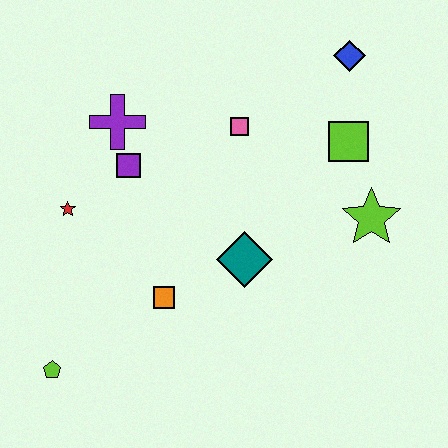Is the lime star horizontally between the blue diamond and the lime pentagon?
No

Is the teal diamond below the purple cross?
Yes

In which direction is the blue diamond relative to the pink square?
The blue diamond is to the right of the pink square.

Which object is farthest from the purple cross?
The lime star is farthest from the purple cross.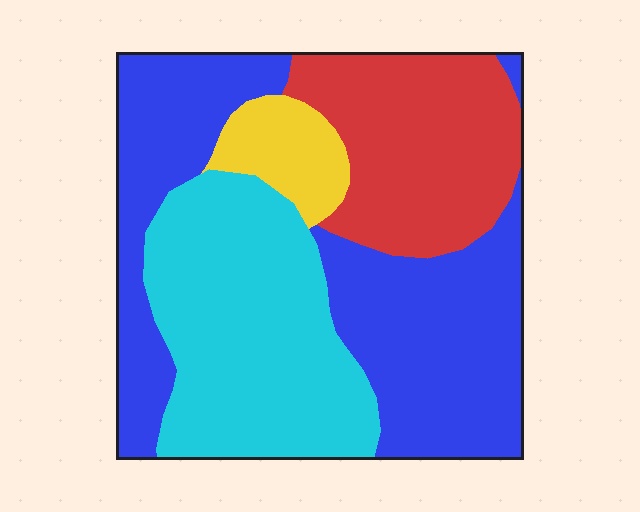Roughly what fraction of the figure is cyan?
Cyan covers about 30% of the figure.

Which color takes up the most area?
Blue, at roughly 40%.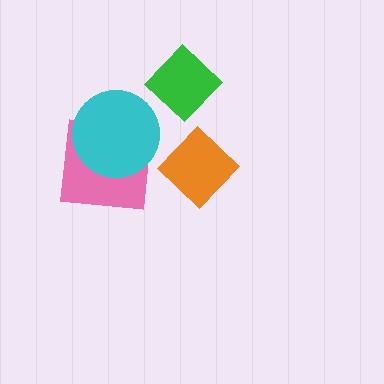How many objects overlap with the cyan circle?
1 object overlaps with the cyan circle.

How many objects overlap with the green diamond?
0 objects overlap with the green diamond.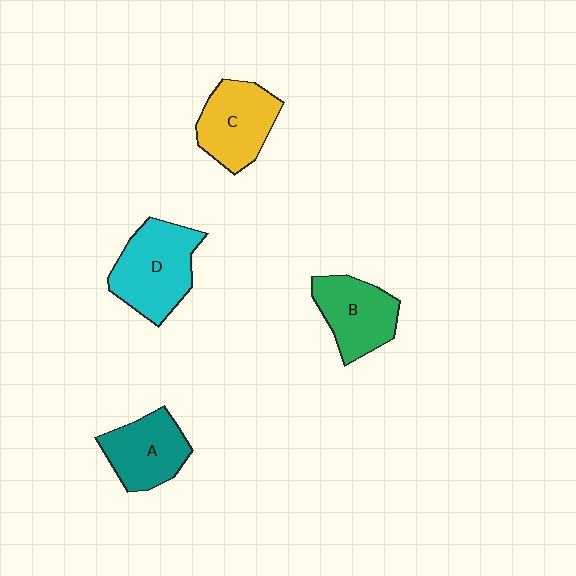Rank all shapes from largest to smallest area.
From largest to smallest: D (cyan), C (yellow), B (green), A (teal).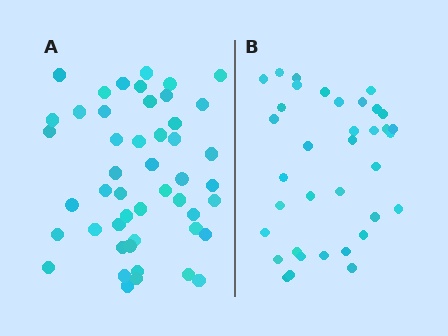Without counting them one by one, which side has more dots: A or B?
Region A (the left region) has more dots.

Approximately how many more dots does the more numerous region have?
Region A has roughly 12 or so more dots than region B.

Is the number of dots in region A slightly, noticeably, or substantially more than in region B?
Region A has noticeably more, but not dramatically so. The ratio is roughly 1.3 to 1.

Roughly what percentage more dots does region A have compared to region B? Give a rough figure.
About 35% more.